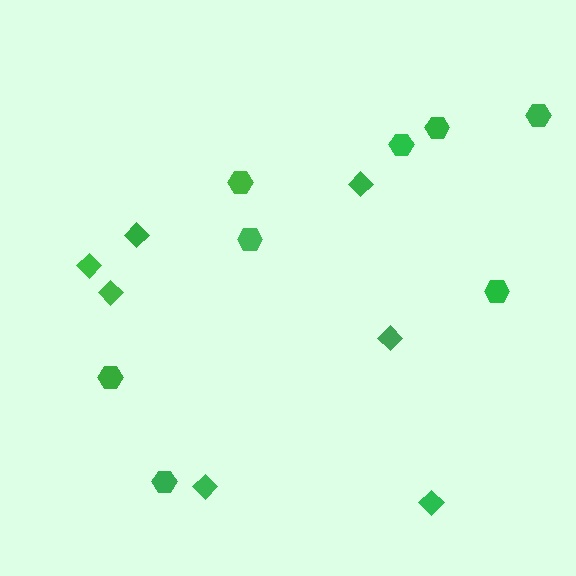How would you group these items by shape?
There are 2 groups: one group of hexagons (8) and one group of diamonds (7).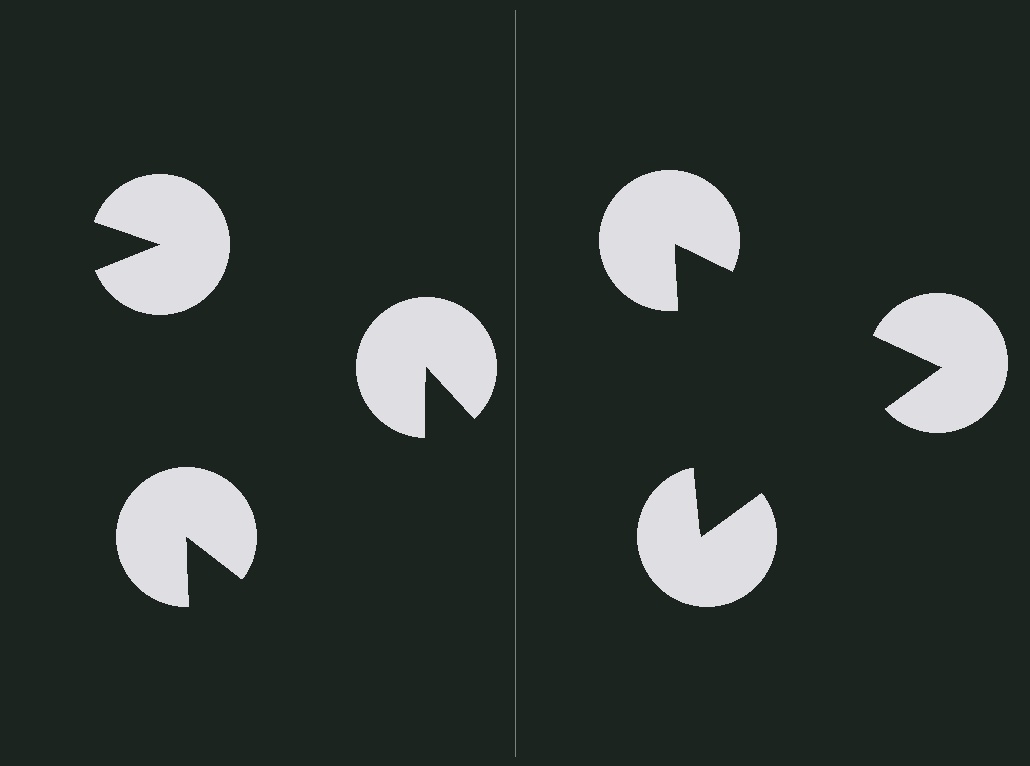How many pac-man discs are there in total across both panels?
6 — 3 on each side.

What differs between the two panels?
The pac-man discs are positioned identically on both sides; only the wedge orientations differ. On the right they align to a triangle; on the left they are misaligned.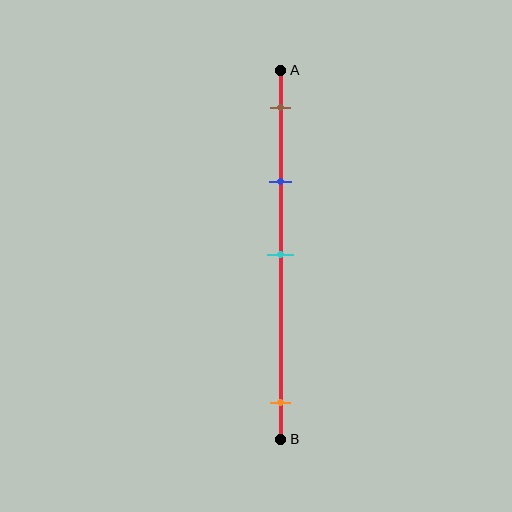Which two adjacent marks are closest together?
The brown and blue marks are the closest adjacent pair.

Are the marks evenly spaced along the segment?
No, the marks are not evenly spaced.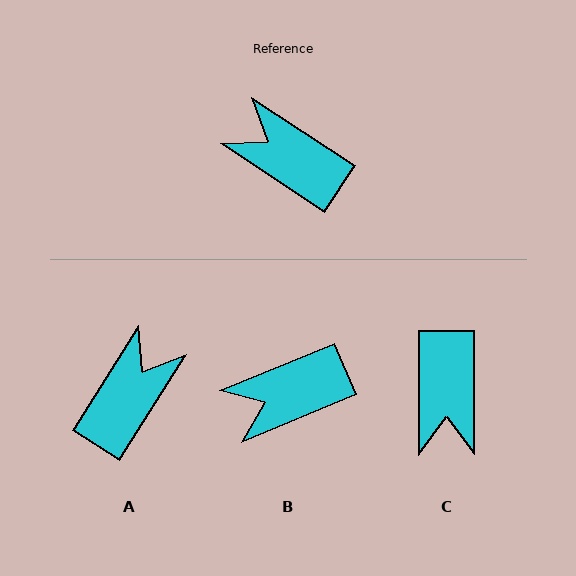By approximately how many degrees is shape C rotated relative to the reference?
Approximately 123 degrees counter-clockwise.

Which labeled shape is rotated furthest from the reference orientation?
C, about 123 degrees away.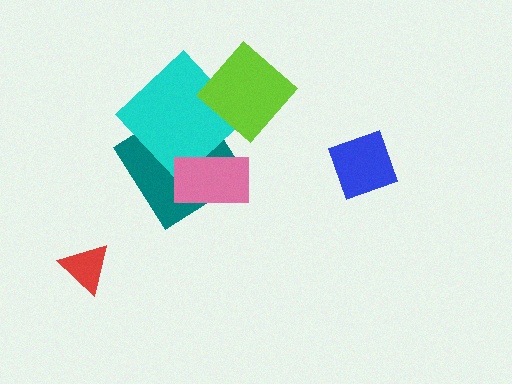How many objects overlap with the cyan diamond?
3 objects overlap with the cyan diamond.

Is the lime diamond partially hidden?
No, no other shape covers it.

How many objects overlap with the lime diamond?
1 object overlaps with the lime diamond.